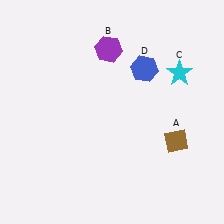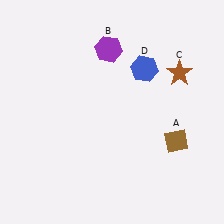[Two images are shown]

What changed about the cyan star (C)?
In Image 1, C is cyan. In Image 2, it changed to brown.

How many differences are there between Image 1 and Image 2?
There is 1 difference between the two images.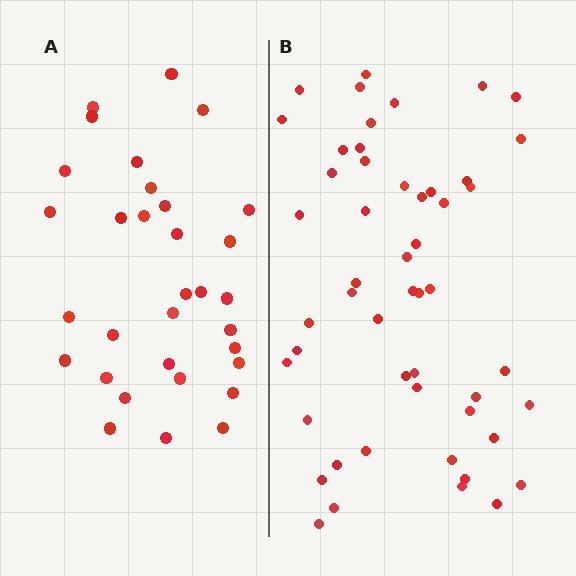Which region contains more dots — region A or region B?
Region B (the right region) has more dots.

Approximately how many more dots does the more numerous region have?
Region B has approximately 20 more dots than region A.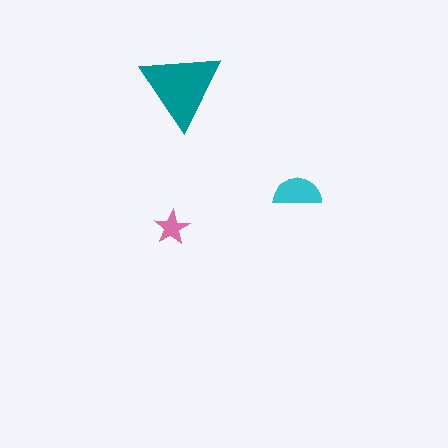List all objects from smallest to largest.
The pink star, the cyan semicircle, the teal triangle.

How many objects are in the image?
There are 3 objects in the image.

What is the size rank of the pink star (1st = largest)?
3rd.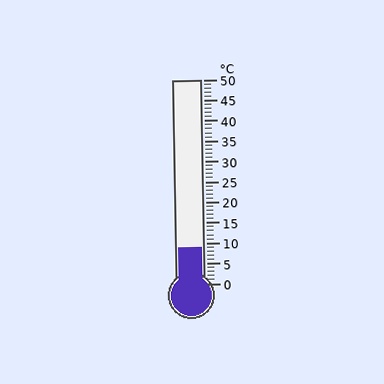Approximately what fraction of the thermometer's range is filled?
The thermometer is filled to approximately 20% of its range.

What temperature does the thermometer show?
The thermometer shows approximately 9°C.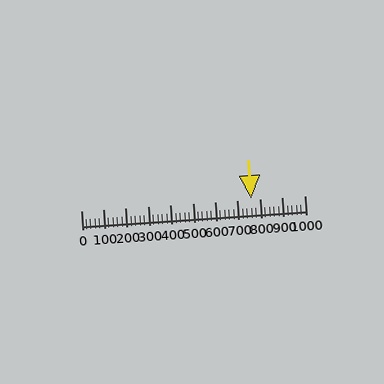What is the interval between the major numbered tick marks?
The major tick marks are spaced 100 units apart.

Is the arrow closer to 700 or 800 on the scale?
The arrow is closer to 800.